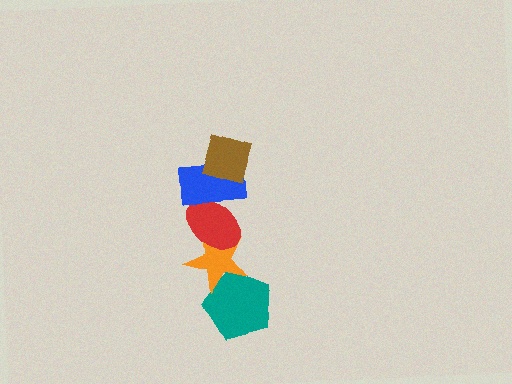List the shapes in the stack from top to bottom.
From top to bottom: the brown diamond, the blue rectangle, the red ellipse, the orange star, the teal pentagon.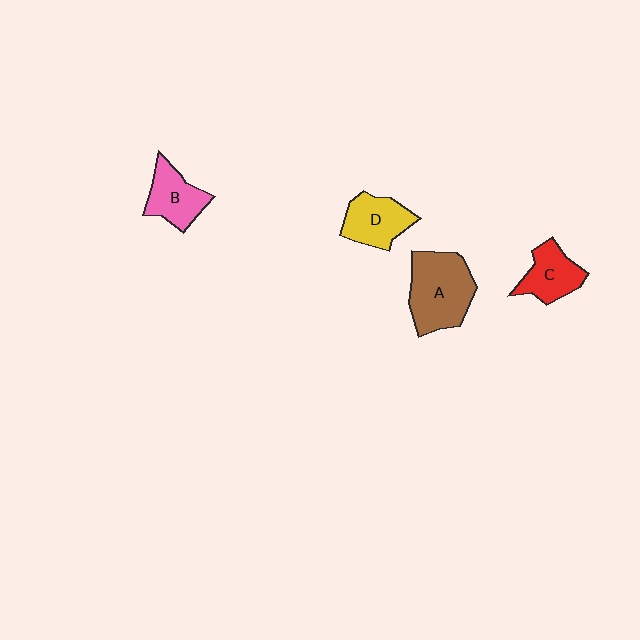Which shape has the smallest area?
Shape C (red).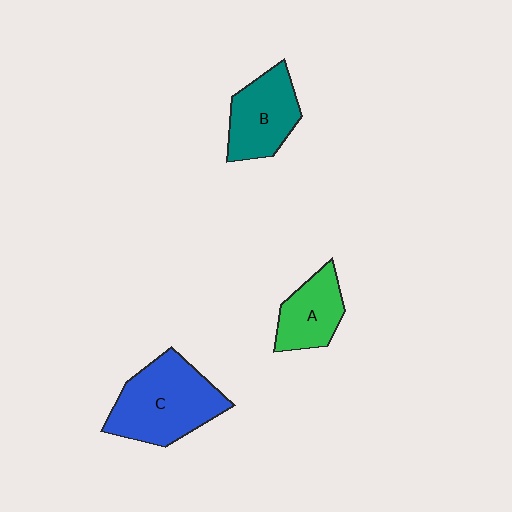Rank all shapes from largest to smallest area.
From largest to smallest: C (blue), B (teal), A (green).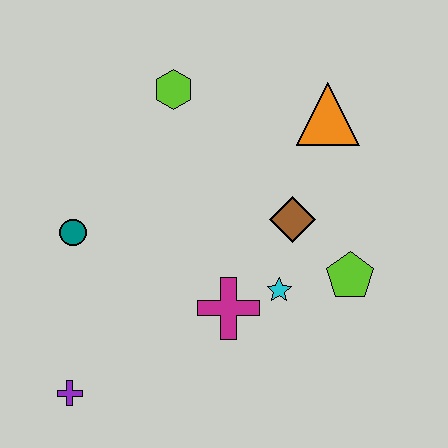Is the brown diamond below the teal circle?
No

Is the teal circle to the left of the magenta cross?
Yes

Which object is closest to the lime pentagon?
The cyan star is closest to the lime pentagon.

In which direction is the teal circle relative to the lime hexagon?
The teal circle is below the lime hexagon.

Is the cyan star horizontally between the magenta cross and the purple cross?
No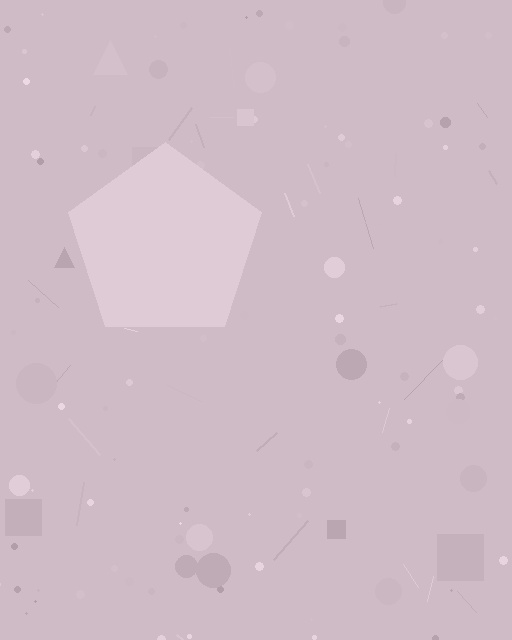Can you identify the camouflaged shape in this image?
The camouflaged shape is a pentagon.